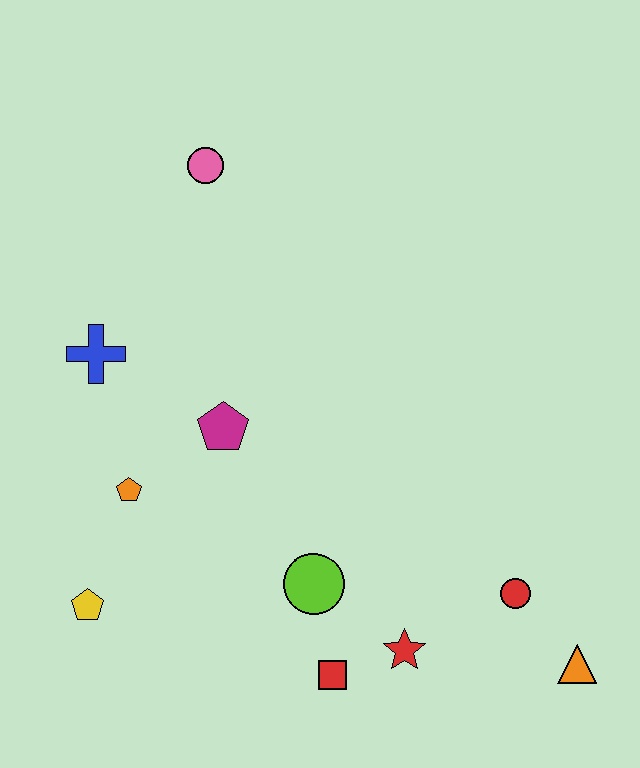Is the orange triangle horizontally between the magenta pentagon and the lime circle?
No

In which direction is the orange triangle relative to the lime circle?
The orange triangle is to the right of the lime circle.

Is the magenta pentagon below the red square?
No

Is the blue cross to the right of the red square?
No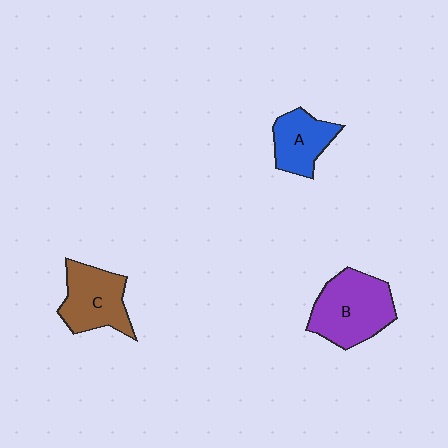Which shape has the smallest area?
Shape A (blue).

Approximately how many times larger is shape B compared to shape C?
Approximately 1.2 times.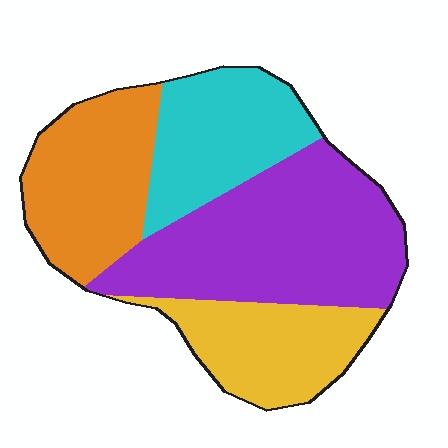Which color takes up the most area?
Purple, at roughly 40%.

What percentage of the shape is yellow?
Yellow covers 19% of the shape.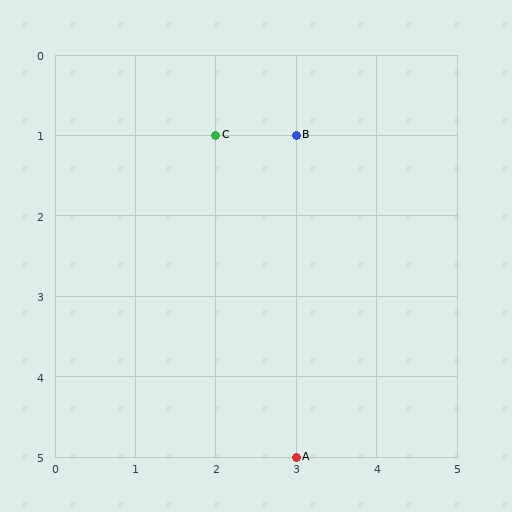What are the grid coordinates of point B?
Point B is at grid coordinates (3, 1).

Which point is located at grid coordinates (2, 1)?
Point C is at (2, 1).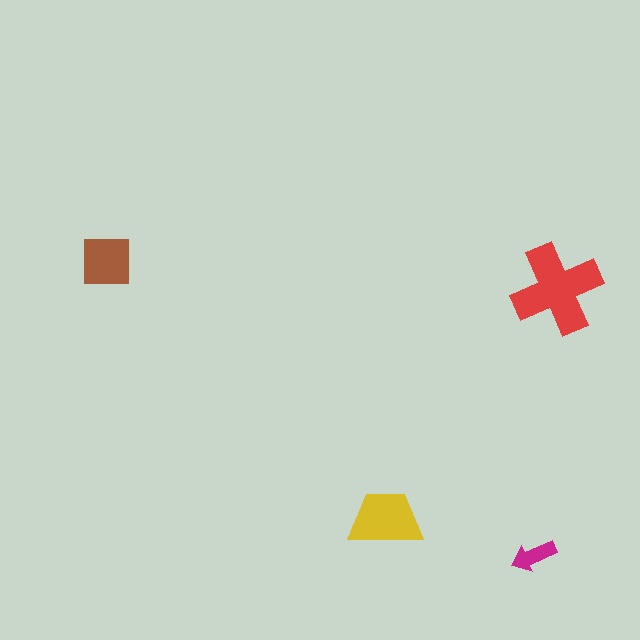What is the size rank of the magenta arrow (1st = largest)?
4th.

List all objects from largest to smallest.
The red cross, the yellow trapezoid, the brown square, the magenta arrow.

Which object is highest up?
The brown square is topmost.